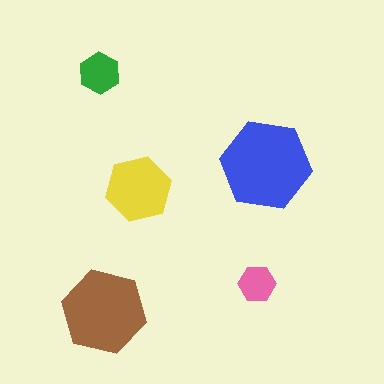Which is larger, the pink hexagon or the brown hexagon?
The brown one.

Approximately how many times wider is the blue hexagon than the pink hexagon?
About 2.5 times wider.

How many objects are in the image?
There are 5 objects in the image.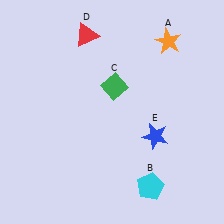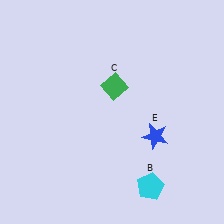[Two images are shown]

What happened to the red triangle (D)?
The red triangle (D) was removed in Image 2. It was in the top-left area of Image 1.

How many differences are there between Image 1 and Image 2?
There are 2 differences between the two images.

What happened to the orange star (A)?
The orange star (A) was removed in Image 2. It was in the top-right area of Image 1.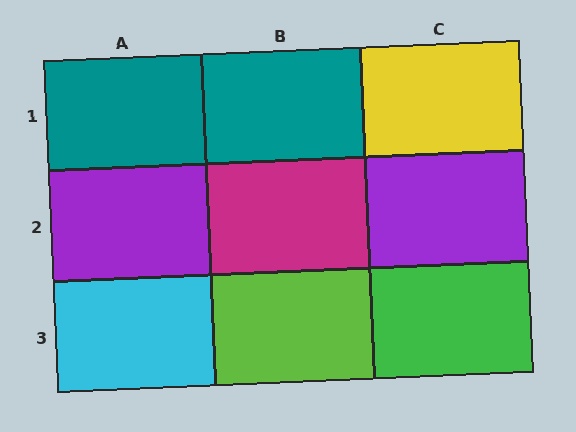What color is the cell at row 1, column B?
Teal.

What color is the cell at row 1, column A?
Teal.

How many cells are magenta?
1 cell is magenta.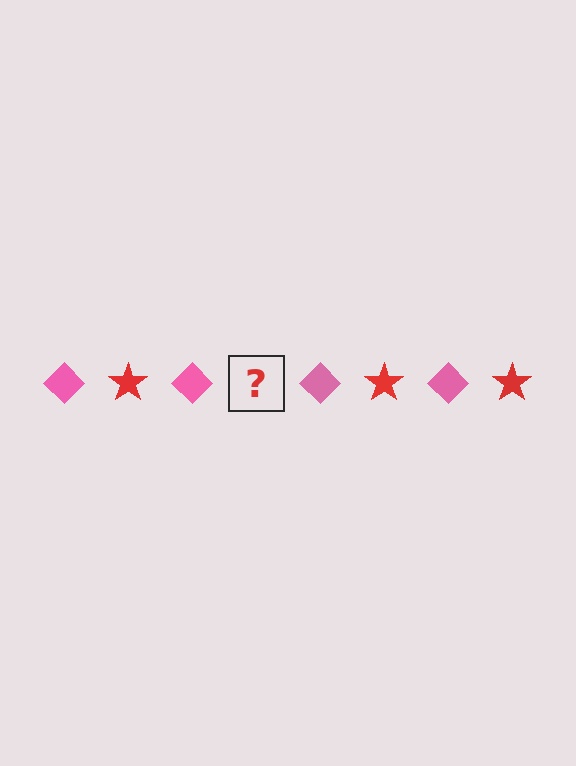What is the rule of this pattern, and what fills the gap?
The rule is that the pattern alternates between pink diamond and red star. The gap should be filled with a red star.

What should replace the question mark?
The question mark should be replaced with a red star.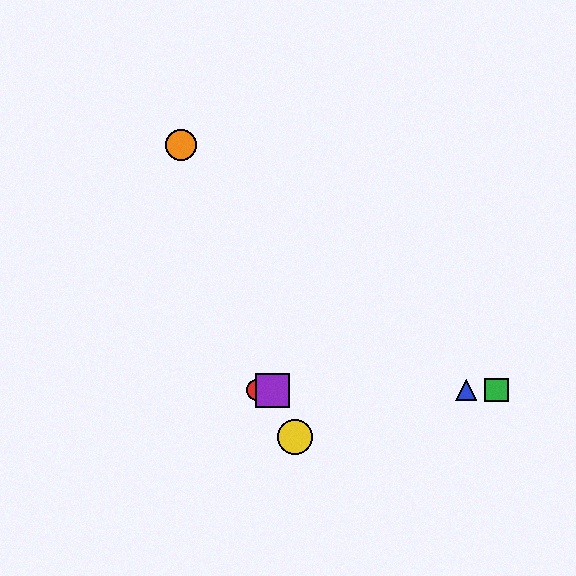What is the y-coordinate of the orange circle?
The orange circle is at y≈145.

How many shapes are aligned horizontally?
4 shapes (the red circle, the blue triangle, the green square, the purple square) are aligned horizontally.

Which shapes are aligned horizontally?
The red circle, the blue triangle, the green square, the purple square are aligned horizontally.